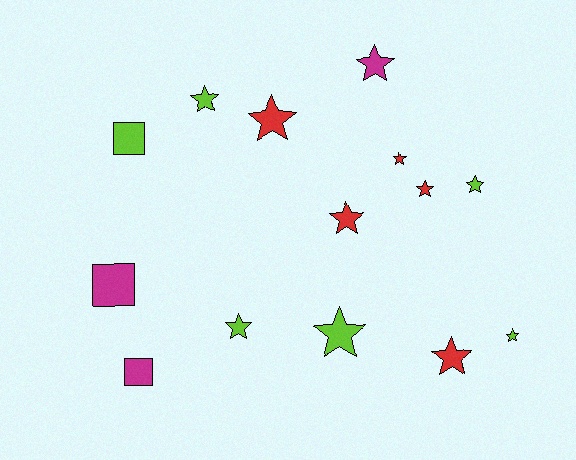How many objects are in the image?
There are 14 objects.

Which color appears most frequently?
Lime, with 6 objects.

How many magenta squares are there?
There are 2 magenta squares.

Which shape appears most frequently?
Star, with 11 objects.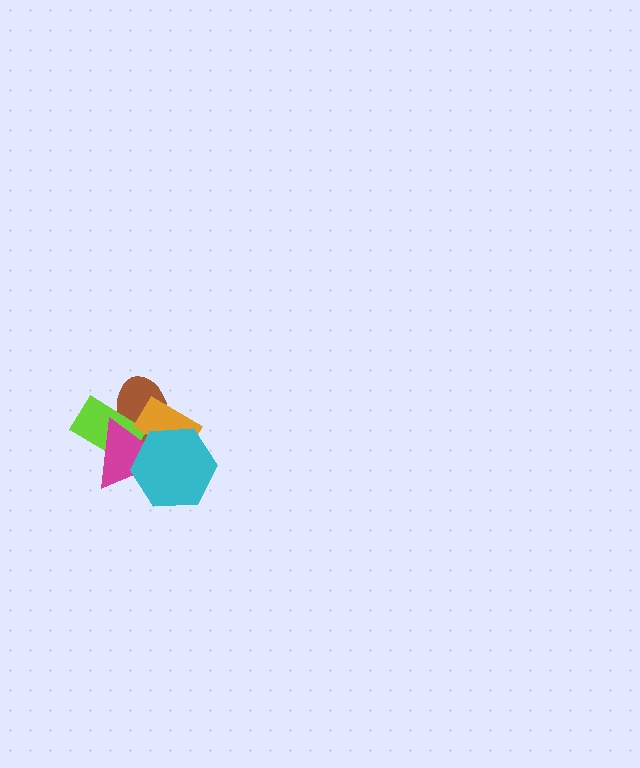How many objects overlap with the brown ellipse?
4 objects overlap with the brown ellipse.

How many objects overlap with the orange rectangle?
3 objects overlap with the orange rectangle.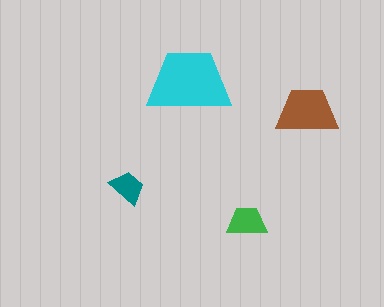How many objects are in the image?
There are 4 objects in the image.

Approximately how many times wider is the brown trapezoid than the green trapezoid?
About 1.5 times wider.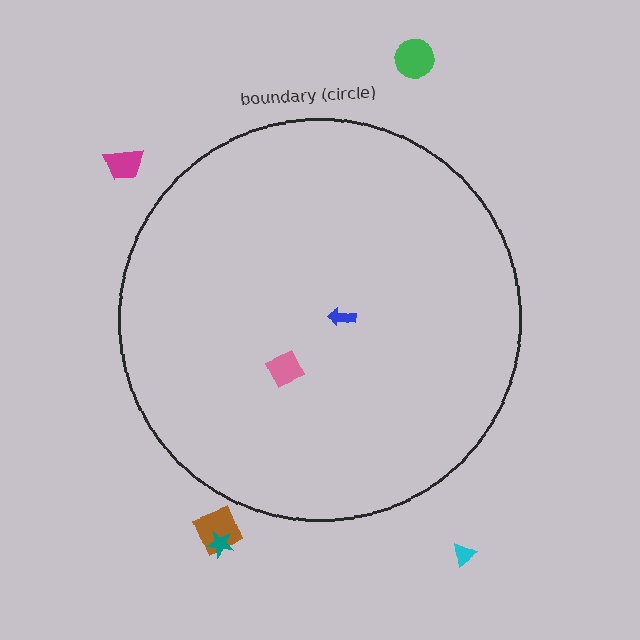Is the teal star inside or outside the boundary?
Outside.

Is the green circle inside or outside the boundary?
Outside.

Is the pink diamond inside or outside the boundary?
Inside.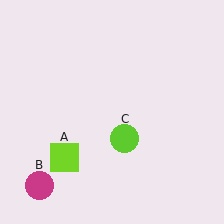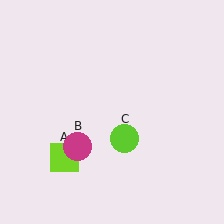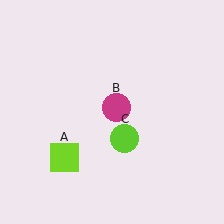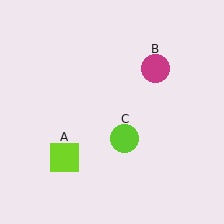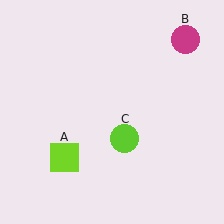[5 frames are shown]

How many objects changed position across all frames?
1 object changed position: magenta circle (object B).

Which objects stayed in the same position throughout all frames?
Lime square (object A) and lime circle (object C) remained stationary.